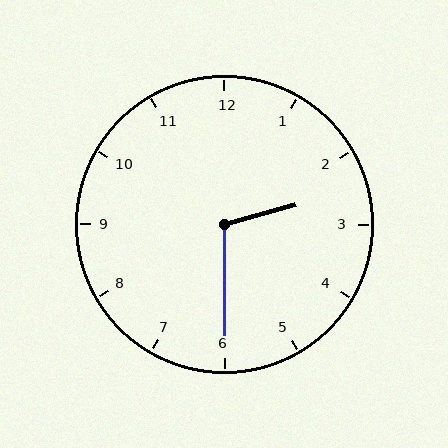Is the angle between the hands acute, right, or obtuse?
It is obtuse.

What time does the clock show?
2:30.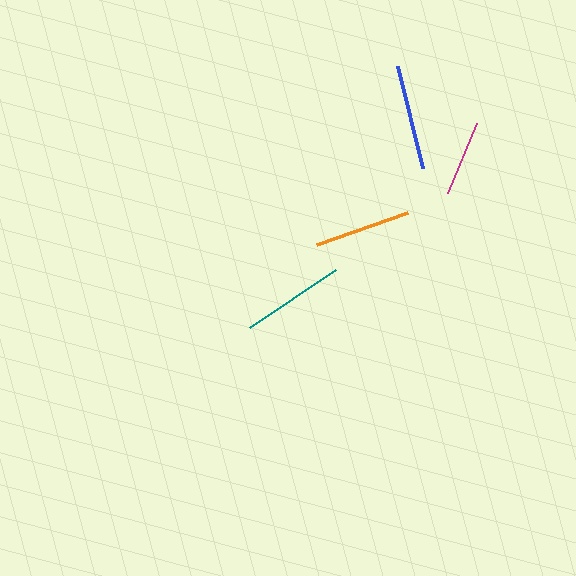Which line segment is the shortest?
The magenta line is the shortest at approximately 76 pixels.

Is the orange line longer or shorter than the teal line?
The teal line is longer than the orange line.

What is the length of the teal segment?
The teal segment is approximately 104 pixels long.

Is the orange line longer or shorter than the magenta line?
The orange line is longer than the magenta line.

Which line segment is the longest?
The blue line is the longest at approximately 105 pixels.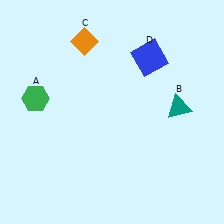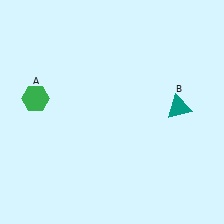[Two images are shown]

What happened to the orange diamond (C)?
The orange diamond (C) was removed in Image 2. It was in the top-left area of Image 1.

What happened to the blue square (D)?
The blue square (D) was removed in Image 2. It was in the top-right area of Image 1.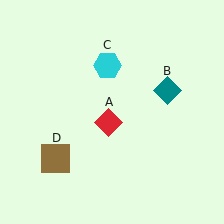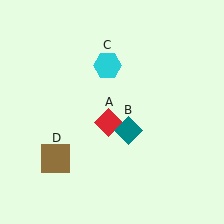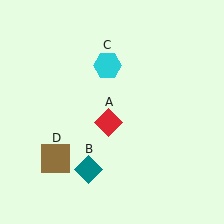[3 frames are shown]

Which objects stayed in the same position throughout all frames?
Red diamond (object A) and cyan hexagon (object C) and brown square (object D) remained stationary.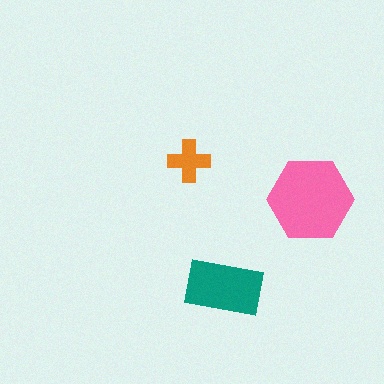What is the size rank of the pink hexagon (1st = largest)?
1st.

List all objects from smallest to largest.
The orange cross, the teal rectangle, the pink hexagon.